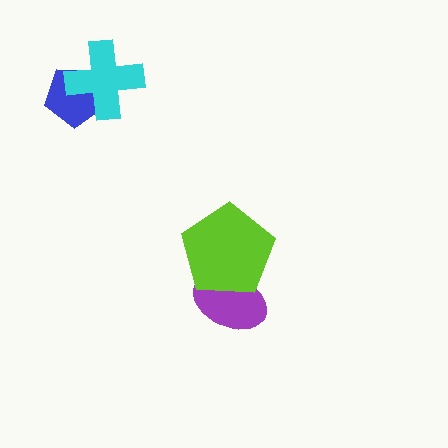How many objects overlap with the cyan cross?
1 object overlaps with the cyan cross.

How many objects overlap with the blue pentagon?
1 object overlaps with the blue pentagon.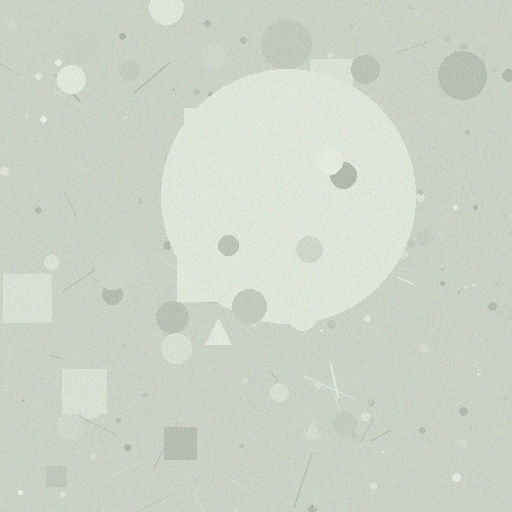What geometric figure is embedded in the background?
A circle is embedded in the background.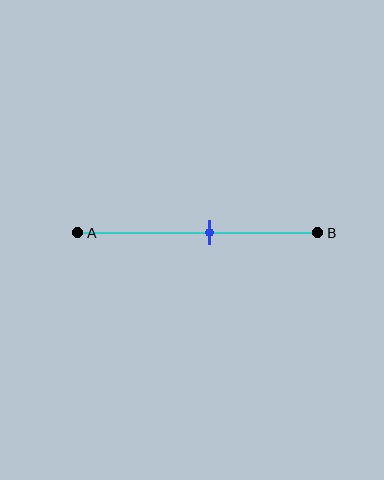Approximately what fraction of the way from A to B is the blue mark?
The blue mark is approximately 55% of the way from A to B.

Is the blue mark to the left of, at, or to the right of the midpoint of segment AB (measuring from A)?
The blue mark is to the right of the midpoint of segment AB.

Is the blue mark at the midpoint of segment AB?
No, the mark is at about 55% from A, not at the 50% midpoint.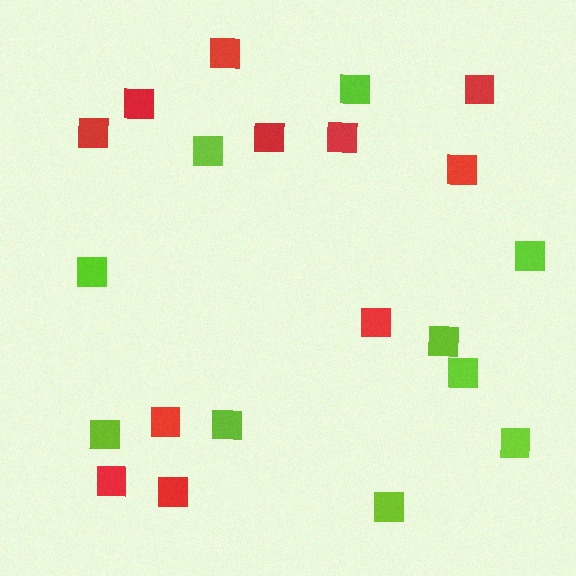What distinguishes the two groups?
There are 2 groups: one group of lime squares (10) and one group of red squares (11).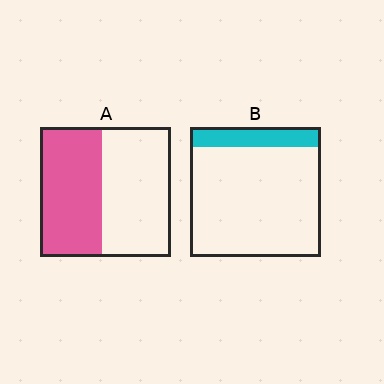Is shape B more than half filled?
No.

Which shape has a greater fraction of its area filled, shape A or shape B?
Shape A.